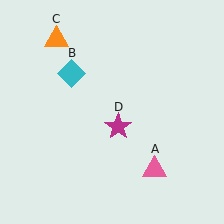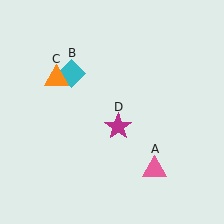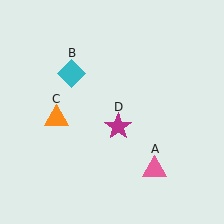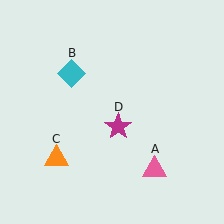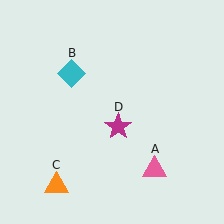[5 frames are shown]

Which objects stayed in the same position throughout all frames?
Pink triangle (object A) and cyan diamond (object B) and magenta star (object D) remained stationary.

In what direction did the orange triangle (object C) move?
The orange triangle (object C) moved down.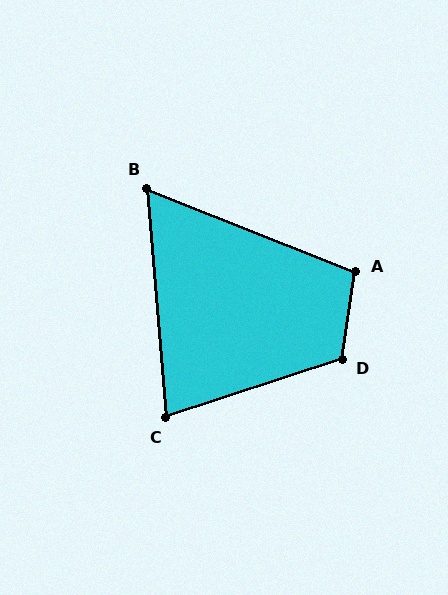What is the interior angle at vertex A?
Approximately 104 degrees (obtuse).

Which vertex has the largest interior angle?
D, at approximately 116 degrees.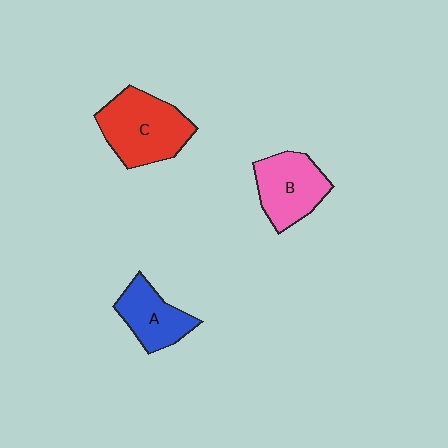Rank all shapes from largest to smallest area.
From largest to smallest: C (red), B (pink), A (blue).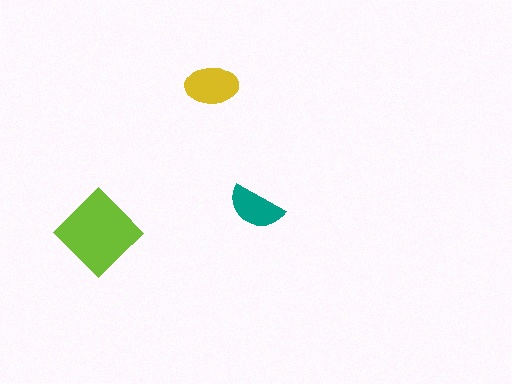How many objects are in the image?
There are 3 objects in the image.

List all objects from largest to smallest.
The lime diamond, the yellow ellipse, the teal semicircle.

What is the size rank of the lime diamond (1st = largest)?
1st.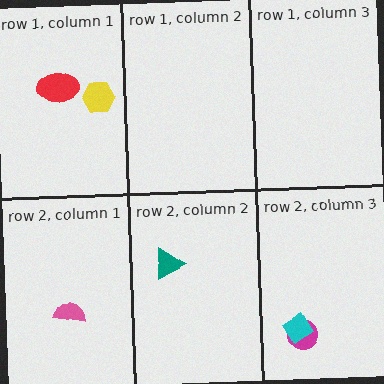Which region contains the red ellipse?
The row 1, column 1 region.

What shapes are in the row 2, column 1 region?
The pink semicircle.